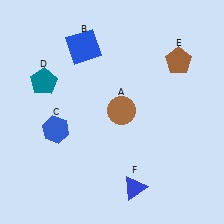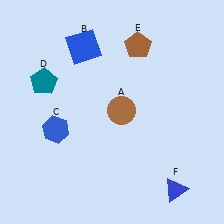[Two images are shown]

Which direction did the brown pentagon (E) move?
The brown pentagon (E) moved left.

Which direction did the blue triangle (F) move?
The blue triangle (F) moved right.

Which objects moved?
The objects that moved are: the brown pentagon (E), the blue triangle (F).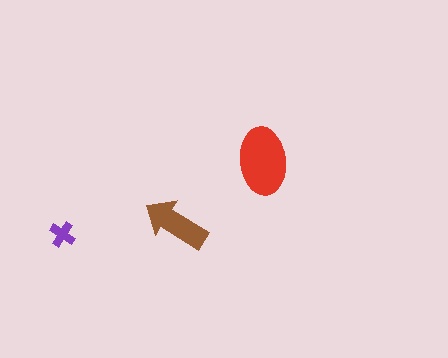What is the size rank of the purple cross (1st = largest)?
3rd.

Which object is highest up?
The red ellipse is topmost.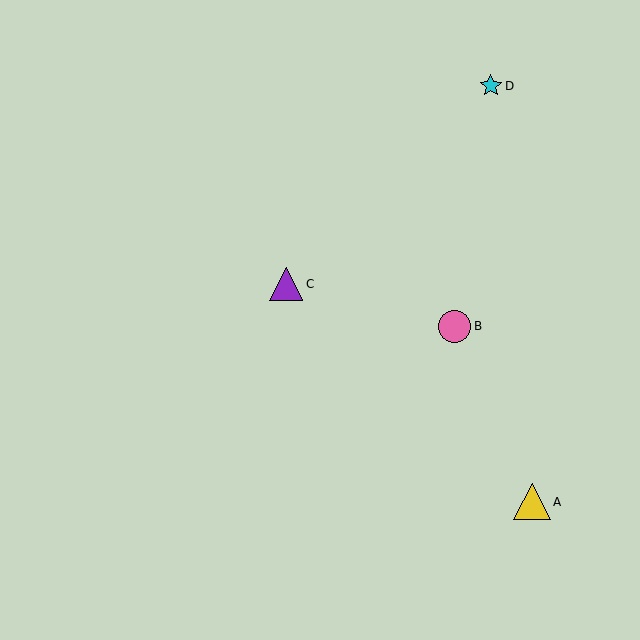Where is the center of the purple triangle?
The center of the purple triangle is at (286, 284).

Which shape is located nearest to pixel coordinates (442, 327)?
The pink circle (labeled B) at (455, 326) is nearest to that location.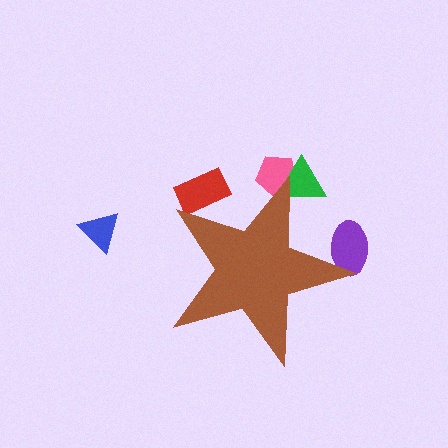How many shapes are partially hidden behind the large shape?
4 shapes are partially hidden.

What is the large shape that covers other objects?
A brown star.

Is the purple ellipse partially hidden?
Yes, the purple ellipse is partially hidden behind the brown star.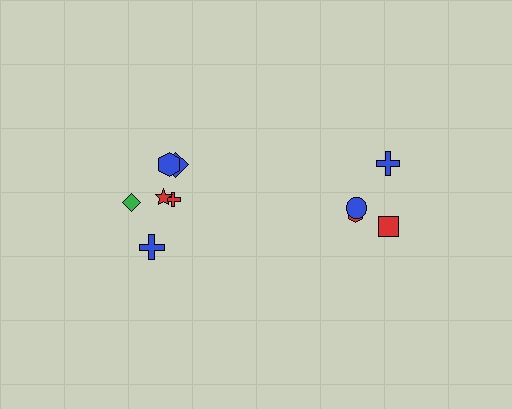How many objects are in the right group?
There are 4 objects.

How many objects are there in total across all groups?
There are 10 objects.